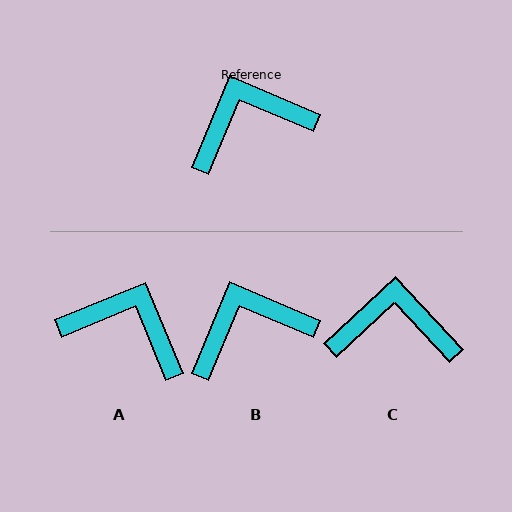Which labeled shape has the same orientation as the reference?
B.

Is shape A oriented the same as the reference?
No, it is off by about 45 degrees.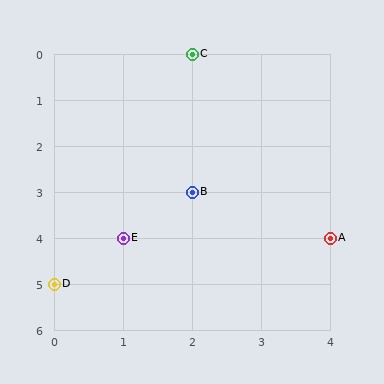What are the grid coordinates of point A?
Point A is at grid coordinates (4, 4).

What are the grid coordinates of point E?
Point E is at grid coordinates (1, 4).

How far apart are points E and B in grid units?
Points E and B are 1 column and 1 row apart (about 1.4 grid units diagonally).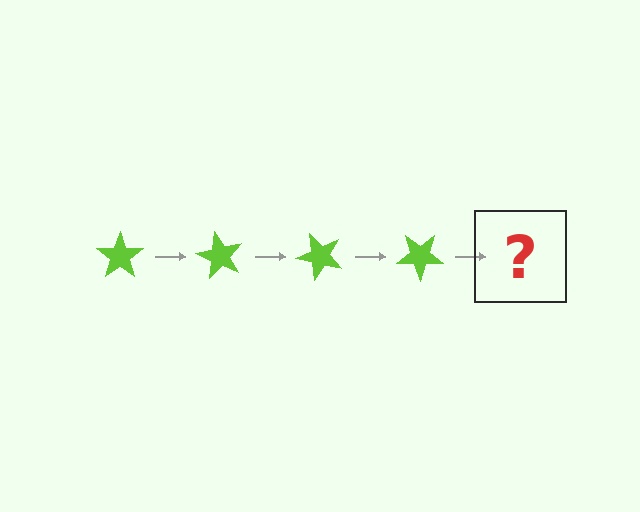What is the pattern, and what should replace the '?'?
The pattern is that the star rotates 60 degrees each step. The '?' should be a lime star rotated 240 degrees.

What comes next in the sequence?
The next element should be a lime star rotated 240 degrees.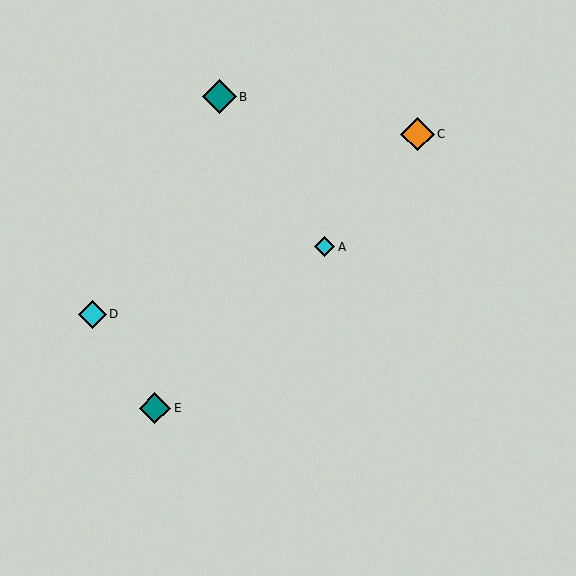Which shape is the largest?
The teal diamond (labeled B) is the largest.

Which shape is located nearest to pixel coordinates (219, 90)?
The teal diamond (labeled B) at (219, 97) is nearest to that location.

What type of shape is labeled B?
Shape B is a teal diamond.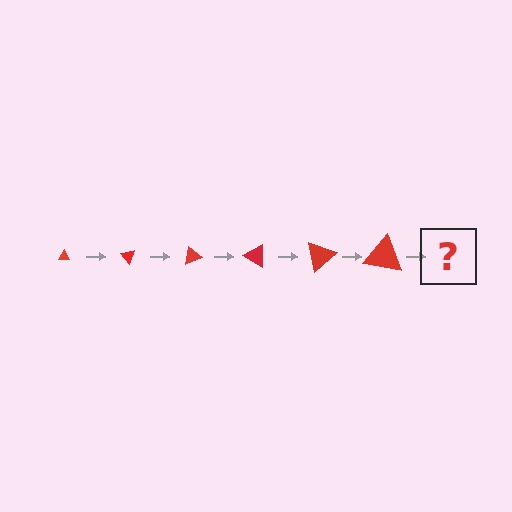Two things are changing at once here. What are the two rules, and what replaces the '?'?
The two rules are that the triangle grows larger each step and it rotates 50 degrees each step. The '?' should be a triangle, larger than the previous one and rotated 300 degrees from the start.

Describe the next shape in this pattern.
It should be a triangle, larger than the previous one and rotated 300 degrees from the start.